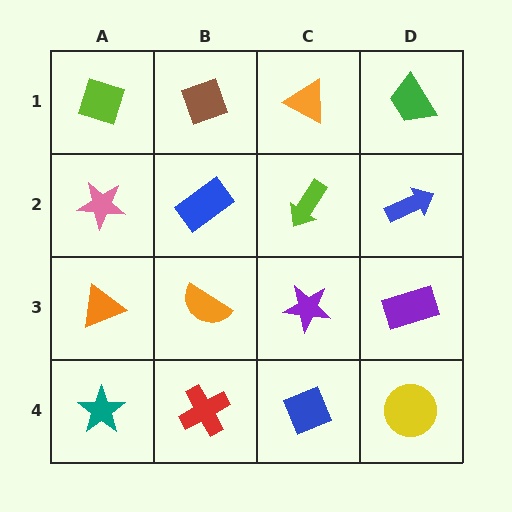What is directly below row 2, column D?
A purple rectangle.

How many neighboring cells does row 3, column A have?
3.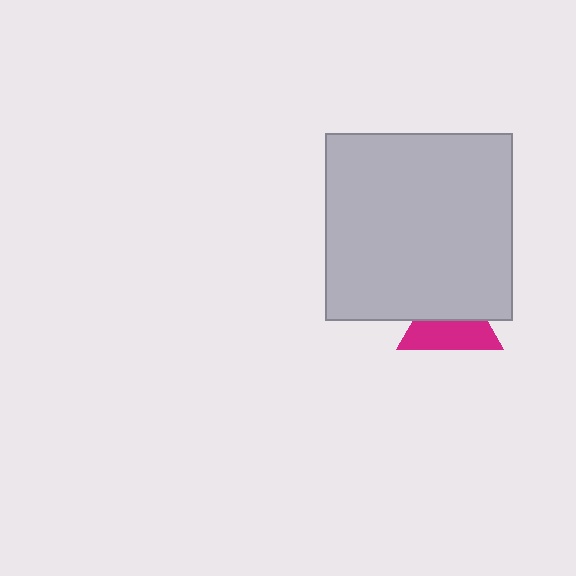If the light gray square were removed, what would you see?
You would see the complete magenta triangle.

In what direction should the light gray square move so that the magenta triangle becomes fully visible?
The light gray square should move up. That is the shortest direction to clear the overlap and leave the magenta triangle fully visible.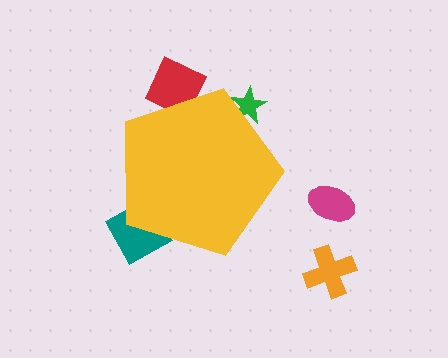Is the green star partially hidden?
Yes, the green star is partially hidden behind the yellow pentagon.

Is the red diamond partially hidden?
Yes, the red diamond is partially hidden behind the yellow pentagon.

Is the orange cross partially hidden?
No, the orange cross is fully visible.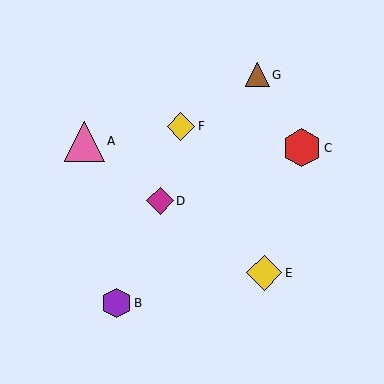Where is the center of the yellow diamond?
The center of the yellow diamond is at (264, 273).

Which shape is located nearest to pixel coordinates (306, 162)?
The red hexagon (labeled C) at (302, 148) is nearest to that location.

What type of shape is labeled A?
Shape A is a pink triangle.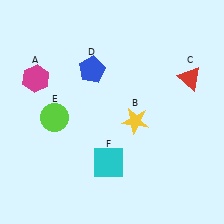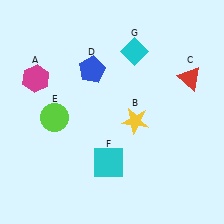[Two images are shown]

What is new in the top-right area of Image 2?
A cyan diamond (G) was added in the top-right area of Image 2.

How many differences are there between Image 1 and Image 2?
There is 1 difference between the two images.